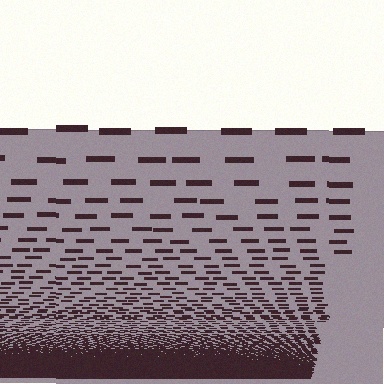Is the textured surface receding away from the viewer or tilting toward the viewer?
The surface appears to tilt toward the viewer. Texture elements get larger and sparser toward the top.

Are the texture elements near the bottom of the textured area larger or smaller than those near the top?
Smaller. The gradient is inverted — elements near the bottom are smaller and denser.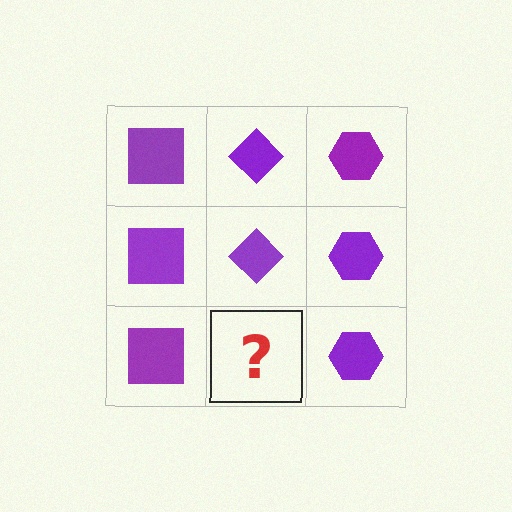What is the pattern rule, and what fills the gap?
The rule is that each column has a consistent shape. The gap should be filled with a purple diamond.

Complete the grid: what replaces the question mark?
The question mark should be replaced with a purple diamond.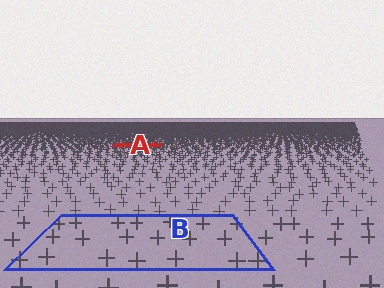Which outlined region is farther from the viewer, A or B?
Region A is farther from the viewer — the texture elements inside it appear smaller and more densely packed.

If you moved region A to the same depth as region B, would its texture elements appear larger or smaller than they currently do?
They would appear larger. At a closer depth, the same texture elements are projected at a bigger on-screen size.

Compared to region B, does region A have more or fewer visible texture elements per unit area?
Region A has more texture elements per unit area — they are packed more densely because it is farther away.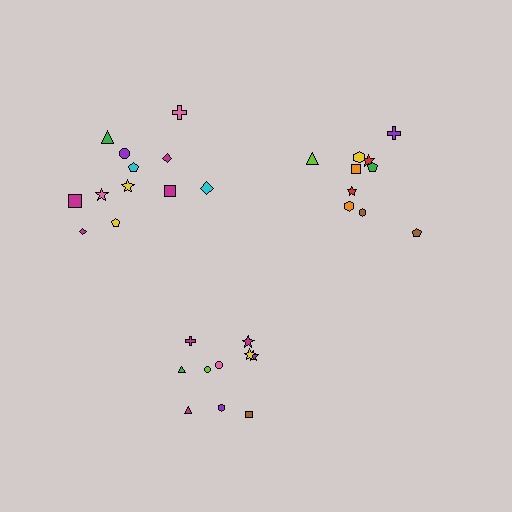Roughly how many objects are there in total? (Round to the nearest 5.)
Roughly 30 objects in total.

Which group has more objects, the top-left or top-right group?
The top-left group.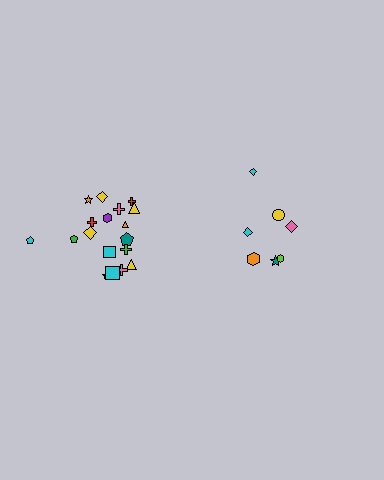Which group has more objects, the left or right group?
The left group.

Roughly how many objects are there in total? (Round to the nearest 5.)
Roughly 25 objects in total.